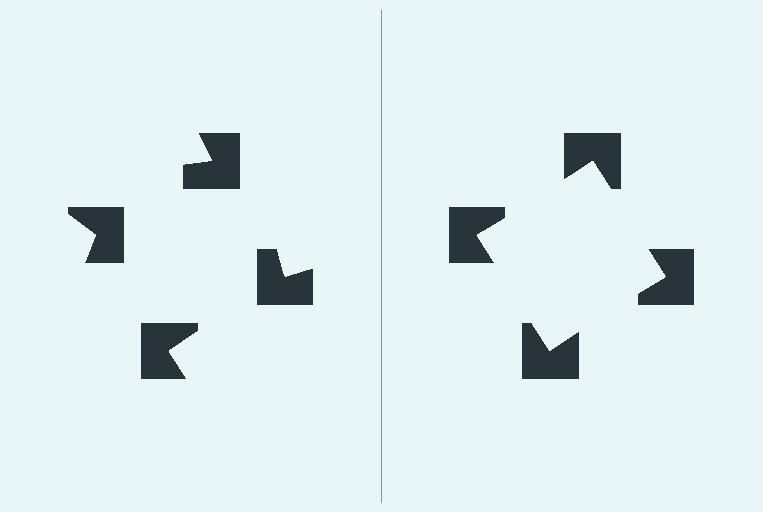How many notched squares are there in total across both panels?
8 — 4 on each side.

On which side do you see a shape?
An illusory square appears on the right side. On the left side the wedge cuts are rotated, so no coherent shape forms.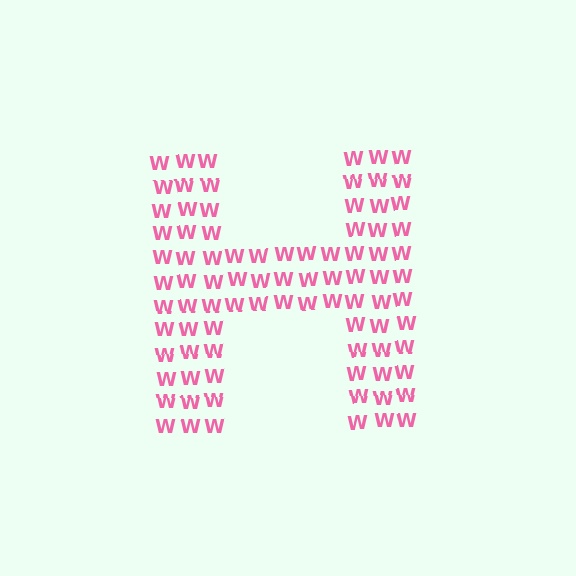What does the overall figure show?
The overall figure shows the letter H.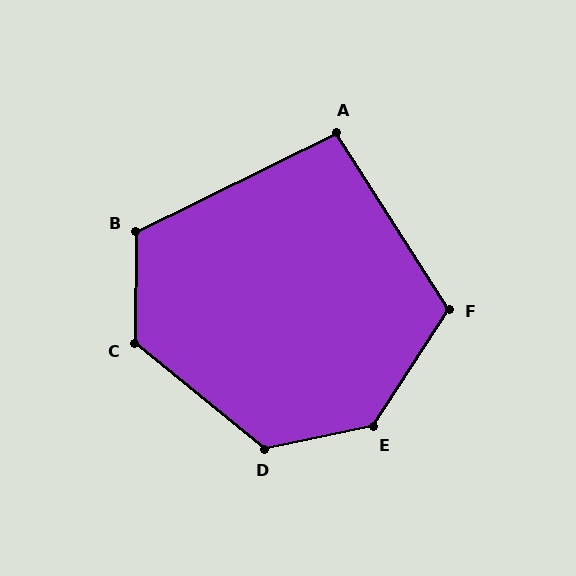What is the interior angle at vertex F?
Approximately 114 degrees (obtuse).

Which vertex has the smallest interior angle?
A, at approximately 96 degrees.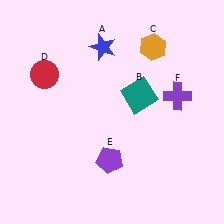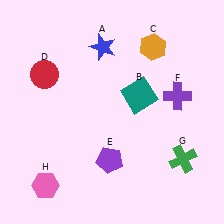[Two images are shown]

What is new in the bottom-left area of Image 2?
A pink hexagon (H) was added in the bottom-left area of Image 2.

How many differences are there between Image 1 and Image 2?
There are 2 differences between the two images.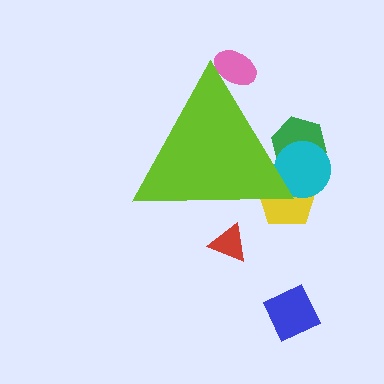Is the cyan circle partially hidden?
Yes, the cyan circle is partially hidden behind the lime triangle.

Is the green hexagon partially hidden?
Yes, the green hexagon is partially hidden behind the lime triangle.